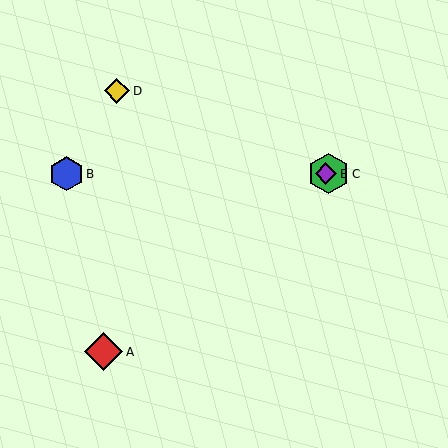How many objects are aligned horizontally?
3 objects (B, C, E) are aligned horizontally.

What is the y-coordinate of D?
Object D is at y≈91.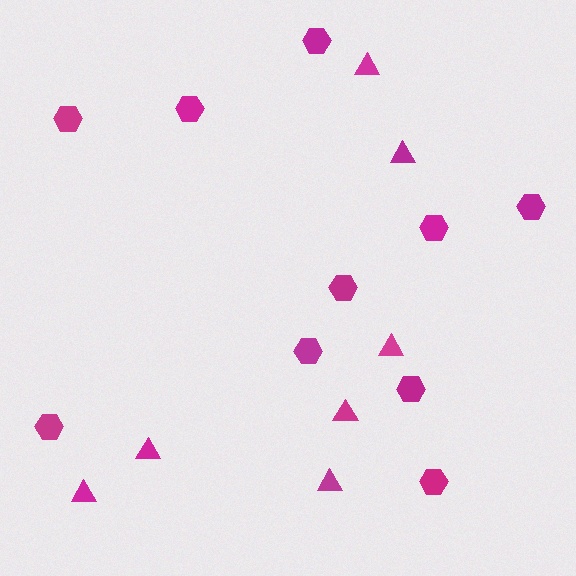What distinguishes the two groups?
There are 2 groups: one group of hexagons (10) and one group of triangles (7).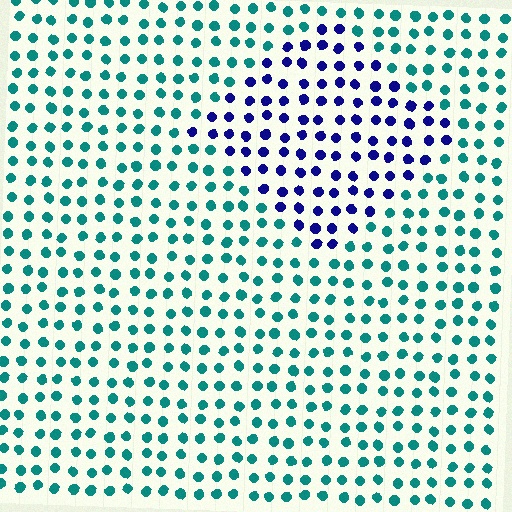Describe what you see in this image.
The image is filled with small teal elements in a uniform arrangement. A diamond-shaped region is visible where the elements are tinted to a slightly different hue, forming a subtle color boundary.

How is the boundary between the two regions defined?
The boundary is defined purely by a slight shift in hue (about 66 degrees). Spacing, size, and orientation are identical on both sides.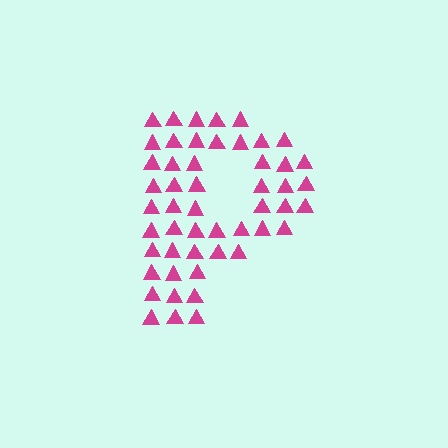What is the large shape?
The large shape is the letter P.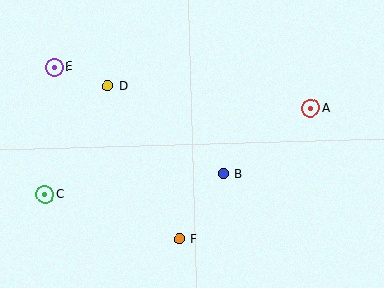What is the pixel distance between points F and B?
The distance between F and B is 79 pixels.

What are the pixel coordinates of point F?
Point F is at (179, 239).